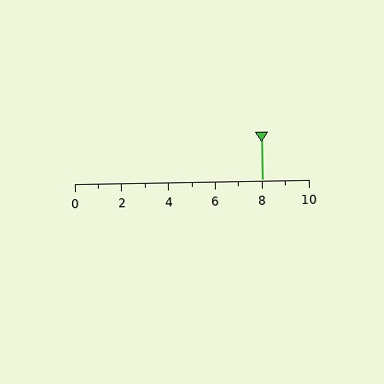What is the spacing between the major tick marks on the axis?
The major ticks are spaced 2 apart.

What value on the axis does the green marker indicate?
The marker indicates approximately 8.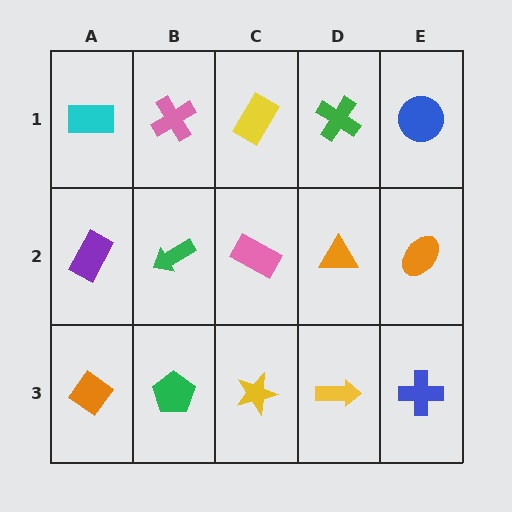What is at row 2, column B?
A green arrow.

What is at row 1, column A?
A cyan rectangle.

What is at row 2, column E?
An orange ellipse.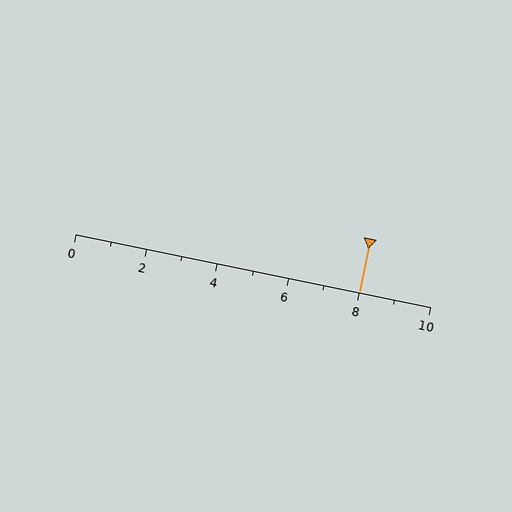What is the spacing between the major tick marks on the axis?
The major ticks are spaced 2 apart.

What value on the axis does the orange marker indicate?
The marker indicates approximately 8.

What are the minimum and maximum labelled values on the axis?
The axis runs from 0 to 10.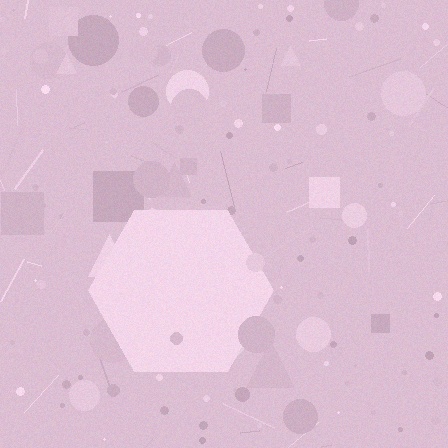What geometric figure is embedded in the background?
A hexagon is embedded in the background.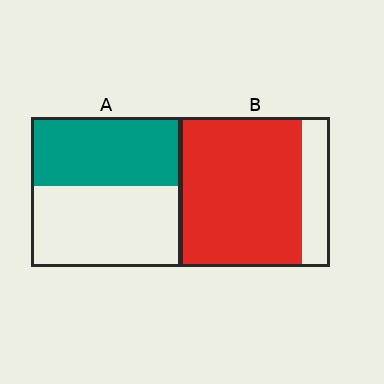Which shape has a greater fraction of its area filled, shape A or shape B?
Shape B.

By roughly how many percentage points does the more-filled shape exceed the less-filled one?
By roughly 35 percentage points (B over A).